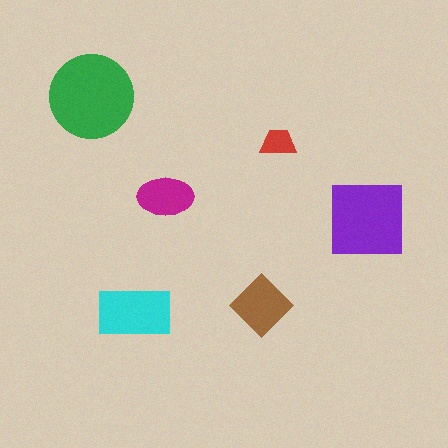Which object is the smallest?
The red trapezoid.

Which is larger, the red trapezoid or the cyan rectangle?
The cyan rectangle.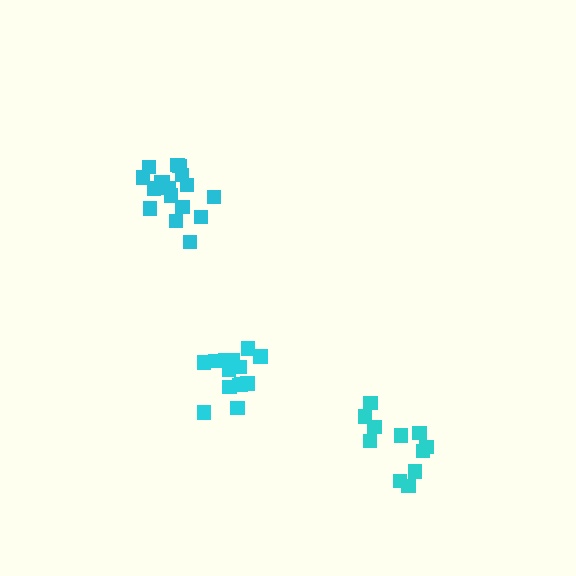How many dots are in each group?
Group 1: 17 dots, Group 2: 14 dots, Group 3: 11 dots (42 total).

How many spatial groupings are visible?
There are 3 spatial groupings.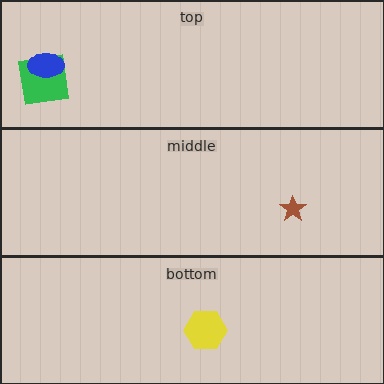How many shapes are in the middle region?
1.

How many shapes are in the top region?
2.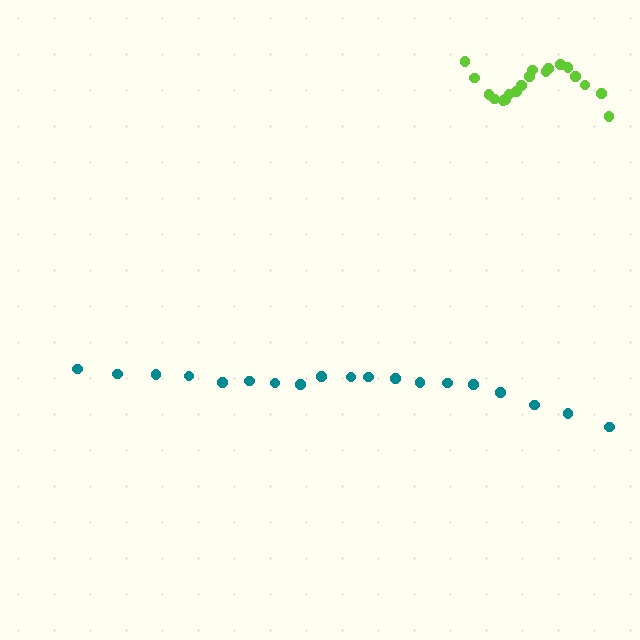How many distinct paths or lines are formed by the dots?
There are 2 distinct paths.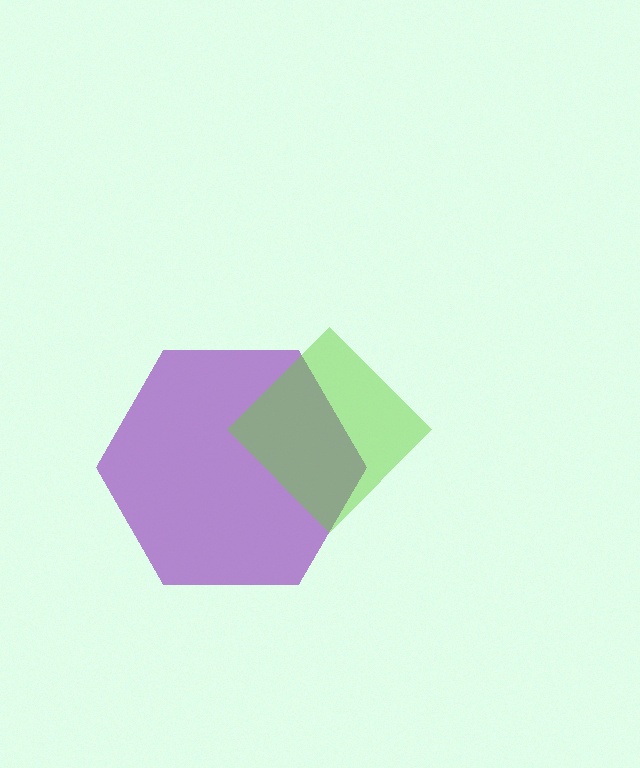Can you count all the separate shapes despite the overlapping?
Yes, there are 2 separate shapes.